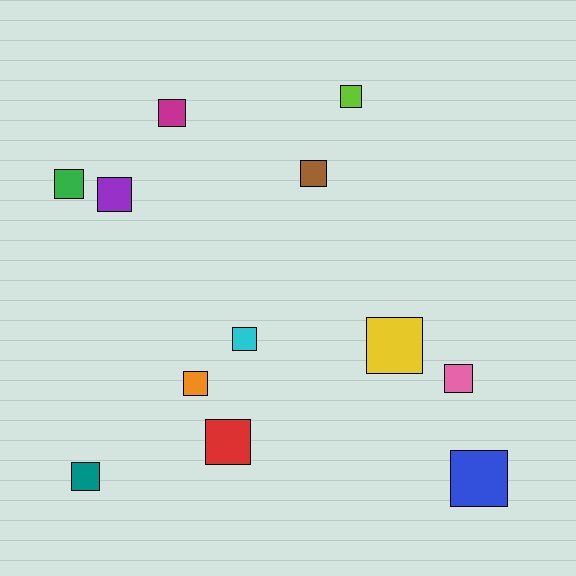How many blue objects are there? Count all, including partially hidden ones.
There is 1 blue object.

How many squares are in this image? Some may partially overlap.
There are 12 squares.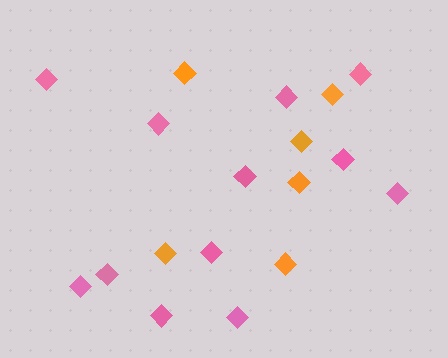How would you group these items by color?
There are 2 groups: one group of orange diamonds (6) and one group of pink diamonds (12).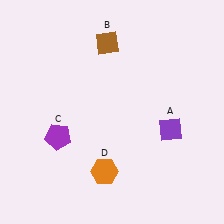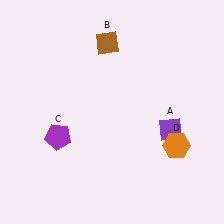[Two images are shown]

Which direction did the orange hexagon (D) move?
The orange hexagon (D) moved right.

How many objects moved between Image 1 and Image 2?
1 object moved between the two images.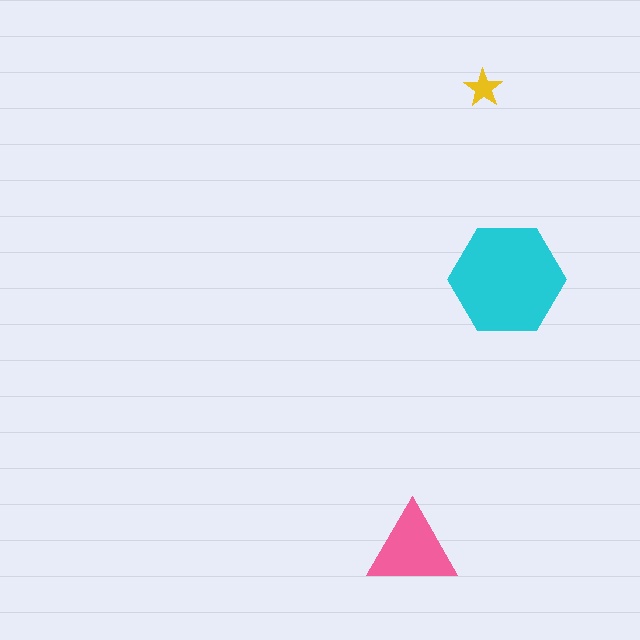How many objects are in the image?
There are 3 objects in the image.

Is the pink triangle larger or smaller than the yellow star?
Larger.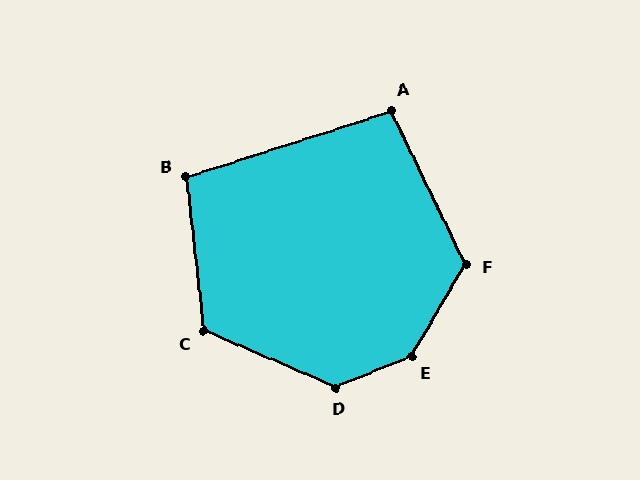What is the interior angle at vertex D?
Approximately 135 degrees (obtuse).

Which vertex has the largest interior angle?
E, at approximately 143 degrees.